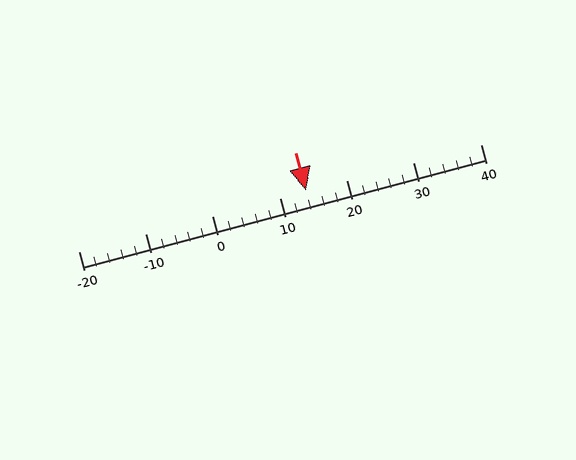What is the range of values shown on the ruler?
The ruler shows values from -20 to 40.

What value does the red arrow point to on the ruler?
The red arrow points to approximately 14.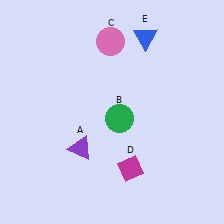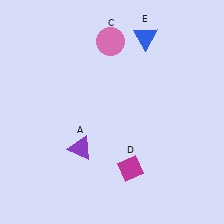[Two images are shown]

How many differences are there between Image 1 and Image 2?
There is 1 difference between the two images.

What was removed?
The green circle (B) was removed in Image 2.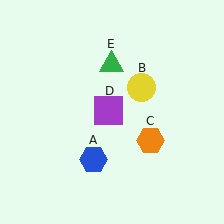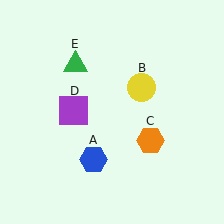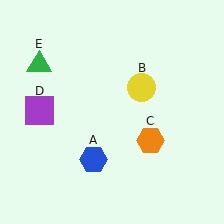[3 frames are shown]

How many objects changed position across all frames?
2 objects changed position: purple square (object D), green triangle (object E).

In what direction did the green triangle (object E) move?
The green triangle (object E) moved left.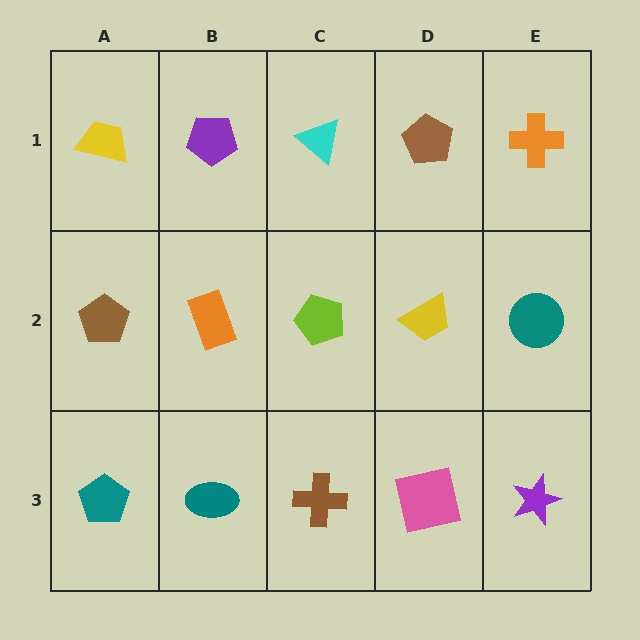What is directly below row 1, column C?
A lime pentagon.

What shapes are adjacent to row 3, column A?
A brown pentagon (row 2, column A), a teal ellipse (row 3, column B).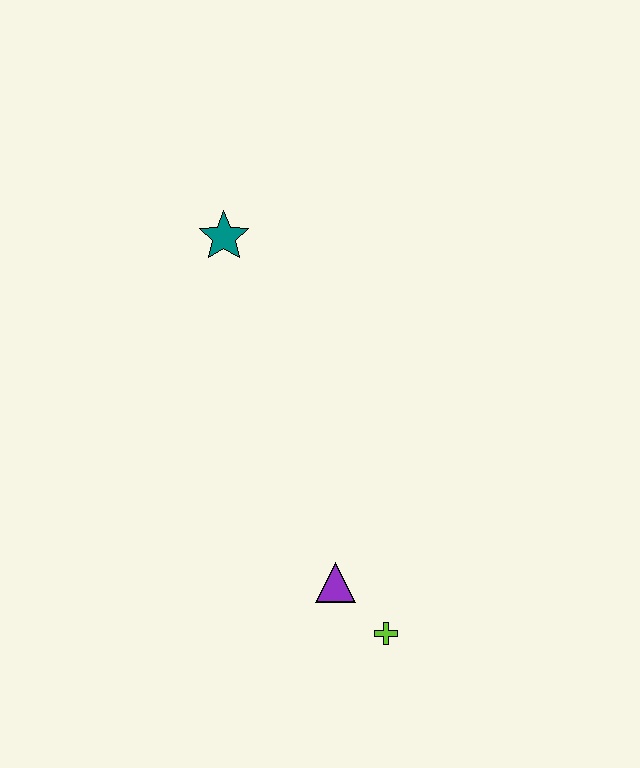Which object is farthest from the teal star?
The lime cross is farthest from the teal star.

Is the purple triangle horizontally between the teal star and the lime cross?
Yes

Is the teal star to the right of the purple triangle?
No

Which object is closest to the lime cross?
The purple triangle is closest to the lime cross.